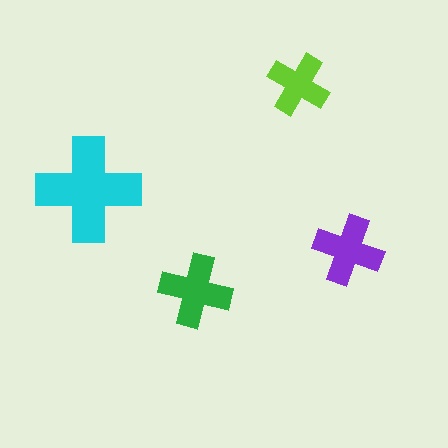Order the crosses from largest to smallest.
the cyan one, the green one, the purple one, the lime one.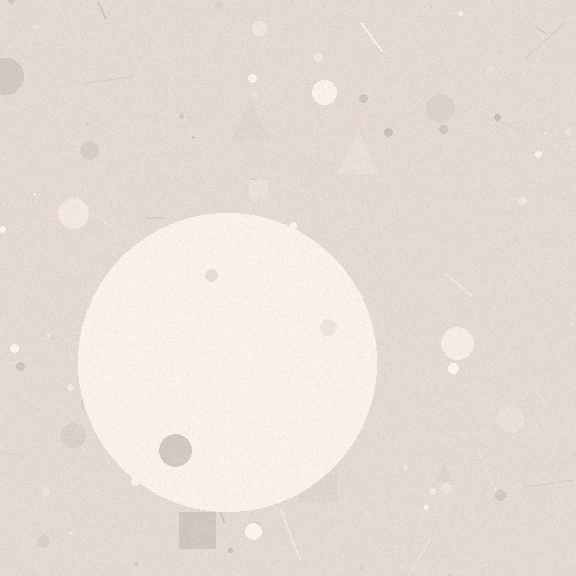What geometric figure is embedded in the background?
A circle is embedded in the background.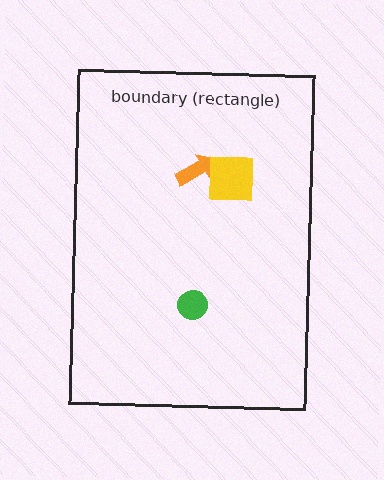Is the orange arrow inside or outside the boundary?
Inside.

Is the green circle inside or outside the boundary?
Inside.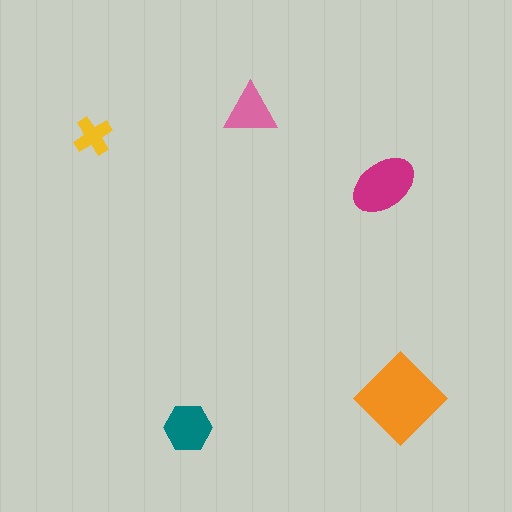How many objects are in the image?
There are 5 objects in the image.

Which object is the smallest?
The yellow cross.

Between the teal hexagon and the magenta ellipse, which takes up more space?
The magenta ellipse.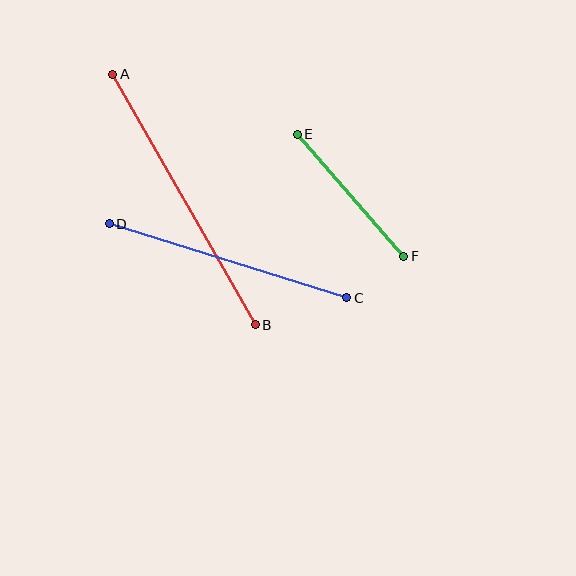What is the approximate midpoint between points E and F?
The midpoint is at approximately (350, 195) pixels.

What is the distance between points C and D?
The distance is approximately 249 pixels.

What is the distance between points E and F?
The distance is approximately 162 pixels.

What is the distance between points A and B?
The distance is approximately 289 pixels.